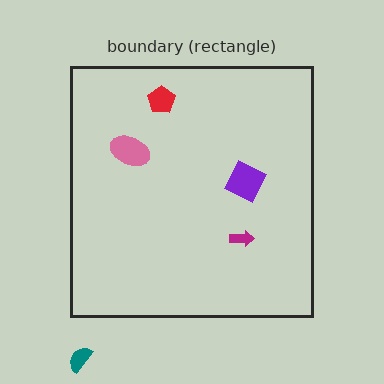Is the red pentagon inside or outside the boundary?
Inside.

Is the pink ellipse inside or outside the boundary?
Inside.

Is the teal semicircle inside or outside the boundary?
Outside.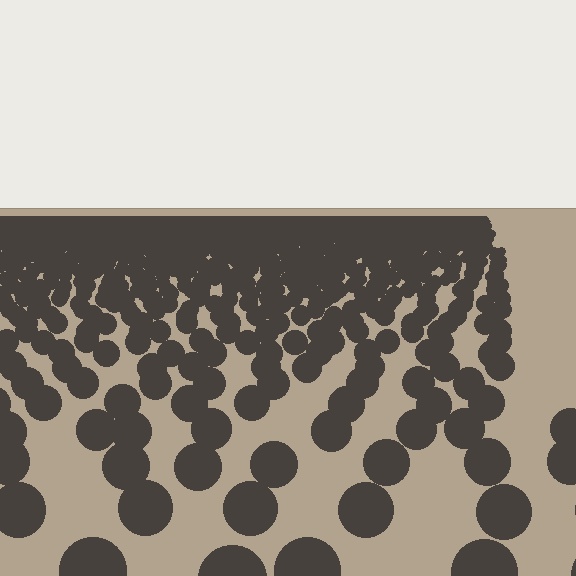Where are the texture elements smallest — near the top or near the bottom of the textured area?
Near the top.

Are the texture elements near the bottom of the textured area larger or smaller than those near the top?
Larger. Near the bottom, elements are closer to the viewer and appear at a bigger on-screen size.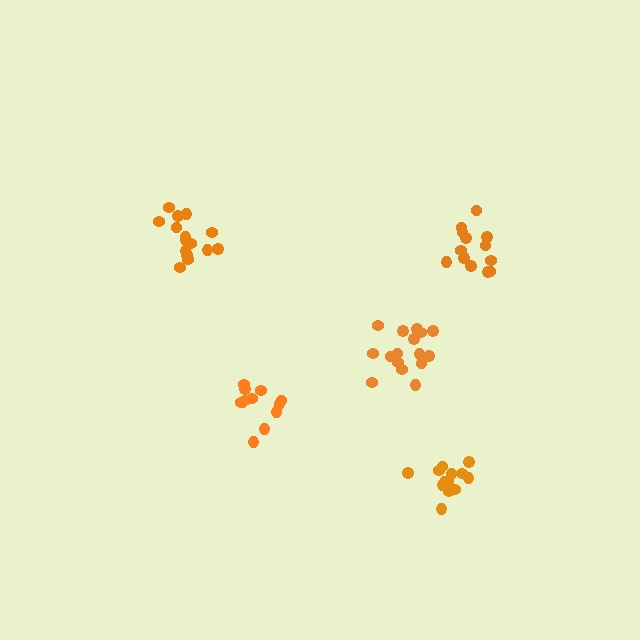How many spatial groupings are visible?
There are 5 spatial groupings.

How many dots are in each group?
Group 1: 12 dots, Group 2: 17 dots, Group 3: 15 dots, Group 4: 13 dots, Group 5: 13 dots (70 total).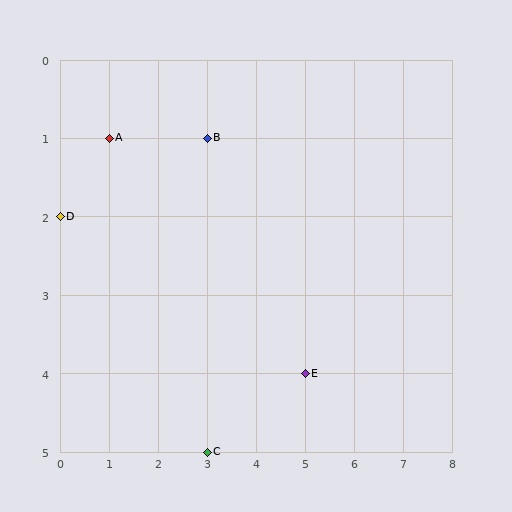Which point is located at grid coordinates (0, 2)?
Point D is at (0, 2).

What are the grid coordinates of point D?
Point D is at grid coordinates (0, 2).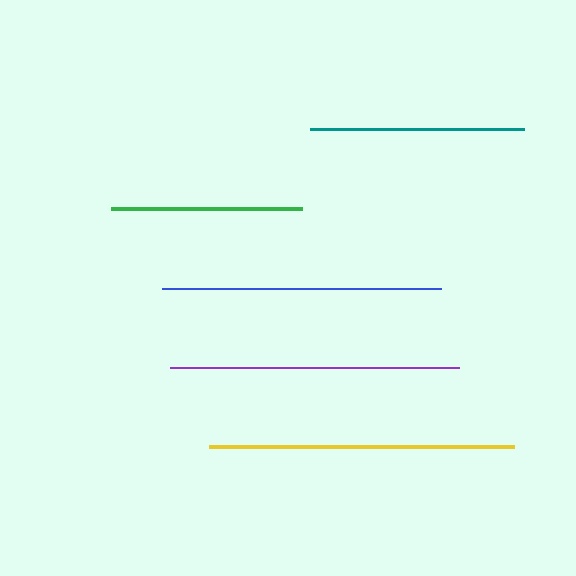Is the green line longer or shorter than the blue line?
The blue line is longer than the green line.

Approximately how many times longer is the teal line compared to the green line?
The teal line is approximately 1.1 times the length of the green line.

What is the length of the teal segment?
The teal segment is approximately 214 pixels long.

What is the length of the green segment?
The green segment is approximately 192 pixels long.